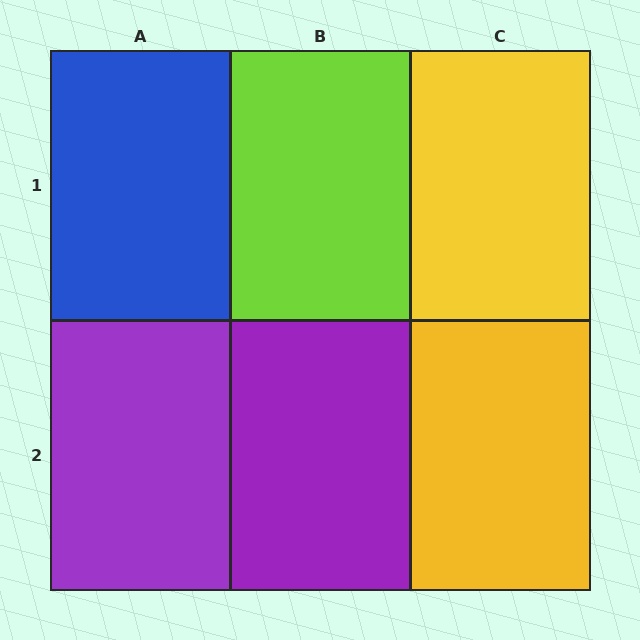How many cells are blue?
1 cell is blue.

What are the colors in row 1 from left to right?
Blue, lime, yellow.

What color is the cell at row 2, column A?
Purple.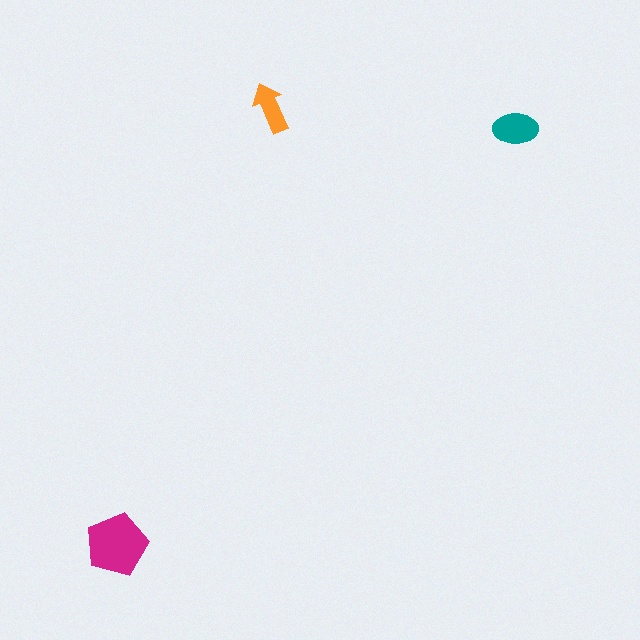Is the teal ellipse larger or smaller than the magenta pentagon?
Smaller.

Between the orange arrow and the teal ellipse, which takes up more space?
The teal ellipse.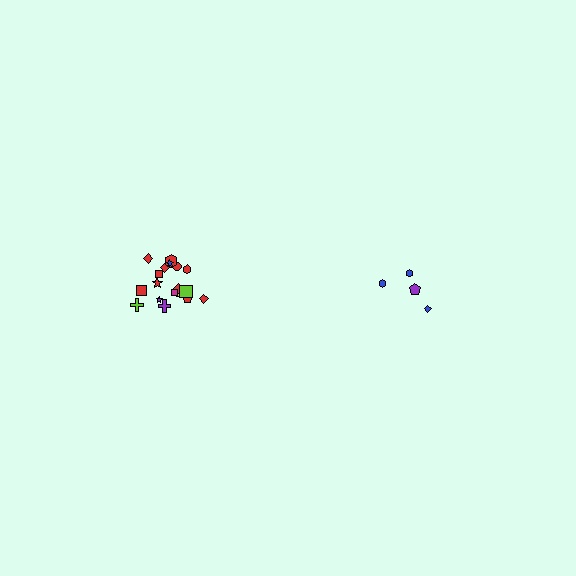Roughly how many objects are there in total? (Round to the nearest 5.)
Roughly 20 objects in total.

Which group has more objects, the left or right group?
The left group.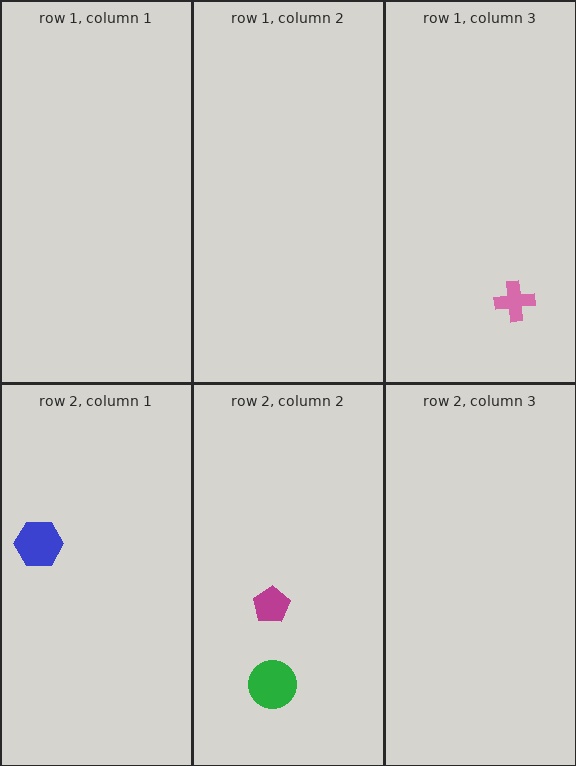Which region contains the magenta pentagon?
The row 2, column 2 region.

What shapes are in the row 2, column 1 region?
The blue hexagon.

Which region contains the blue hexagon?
The row 2, column 1 region.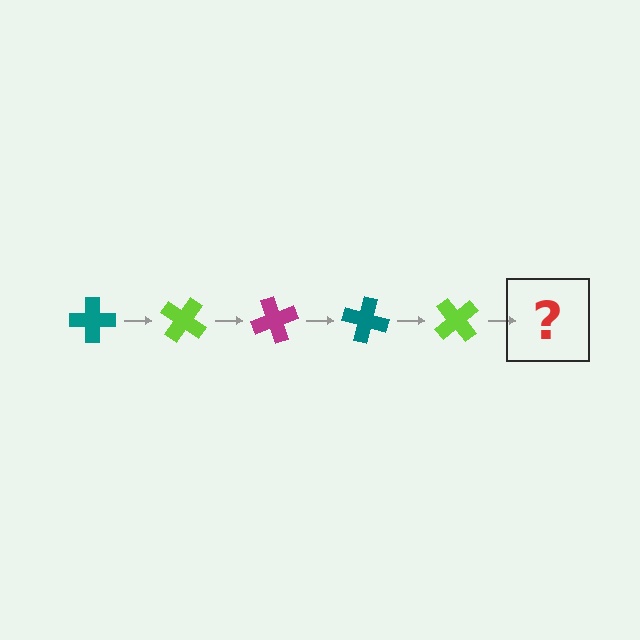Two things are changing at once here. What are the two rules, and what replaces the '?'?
The two rules are that it rotates 35 degrees each step and the color cycles through teal, lime, and magenta. The '?' should be a magenta cross, rotated 175 degrees from the start.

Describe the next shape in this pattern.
It should be a magenta cross, rotated 175 degrees from the start.